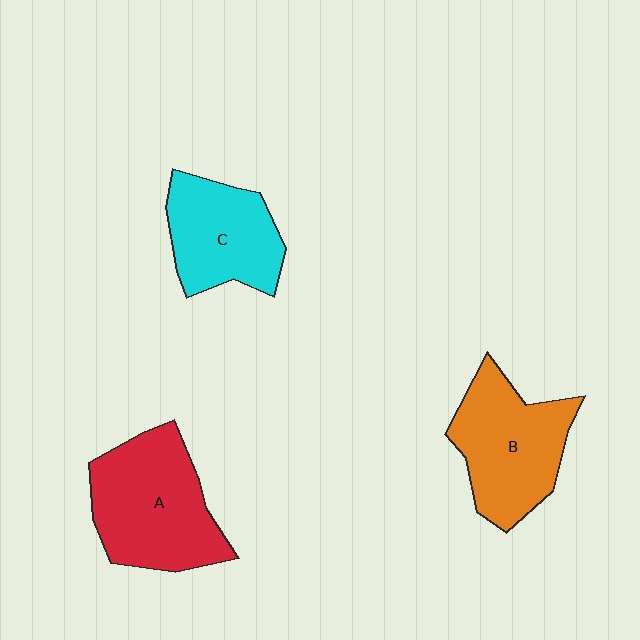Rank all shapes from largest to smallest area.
From largest to smallest: A (red), B (orange), C (cyan).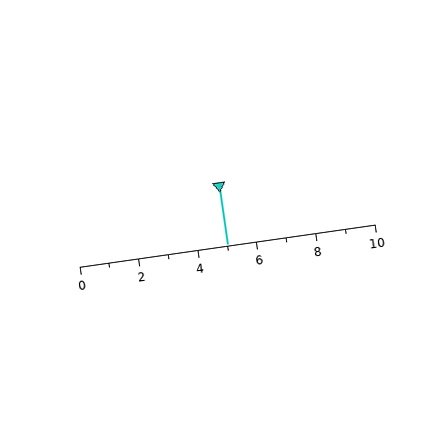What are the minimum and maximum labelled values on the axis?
The axis runs from 0 to 10.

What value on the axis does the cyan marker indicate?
The marker indicates approximately 5.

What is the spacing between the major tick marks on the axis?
The major ticks are spaced 2 apart.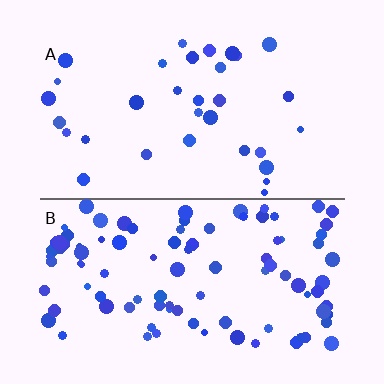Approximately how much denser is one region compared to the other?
Approximately 3.1× — region B over region A.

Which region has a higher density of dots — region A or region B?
B (the bottom).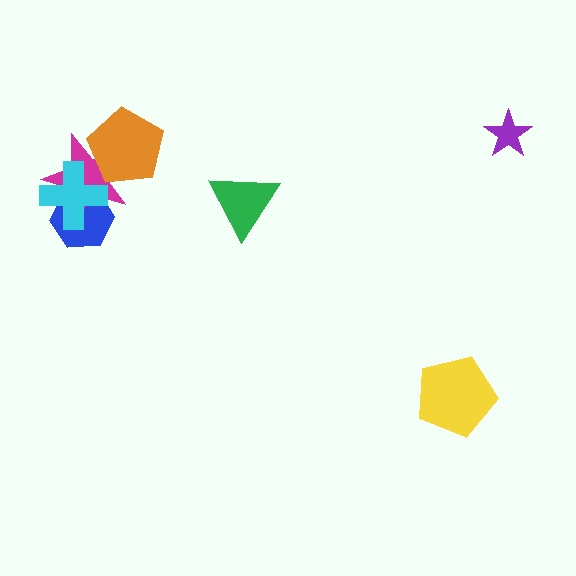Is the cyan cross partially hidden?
No, no other shape covers it.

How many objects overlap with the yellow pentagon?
0 objects overlap with the yellow pentagon.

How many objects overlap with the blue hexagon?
2 objects overlap with the blue hexagon.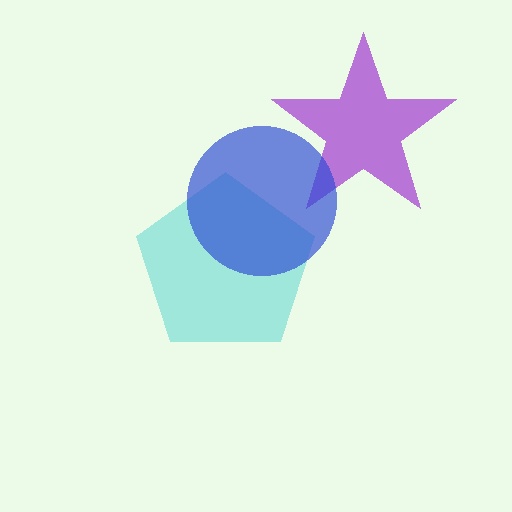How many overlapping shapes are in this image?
There are 3 overlapping shapes in the image.